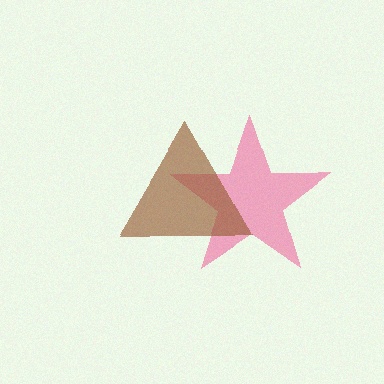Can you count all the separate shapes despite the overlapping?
Yes, there are 2 separate shapes.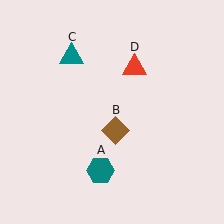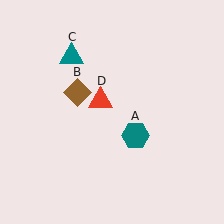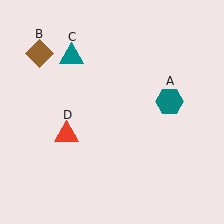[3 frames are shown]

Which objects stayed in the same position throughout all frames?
Teal triangle (object C) remained stationary.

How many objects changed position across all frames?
3 objects changed position: teal hexagon (object A), brown diamond (object B), red triangle (object D).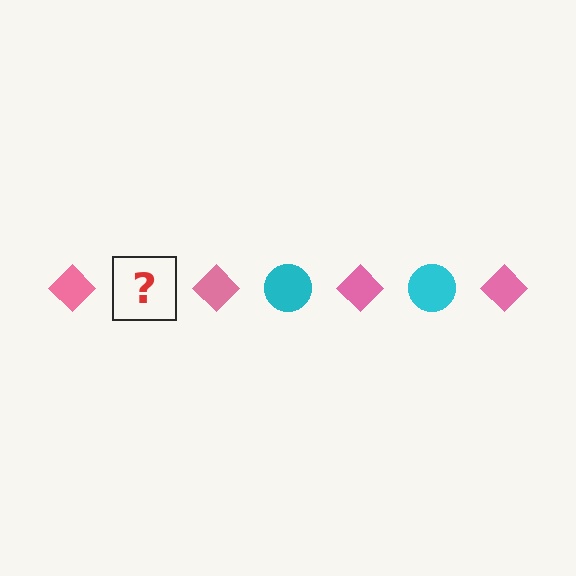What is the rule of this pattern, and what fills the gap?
The rule is that the pattern alternates between pink diamond and cyan circle. The gap should be filled with a cyan circle.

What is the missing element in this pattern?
The missing element is a cyan circle.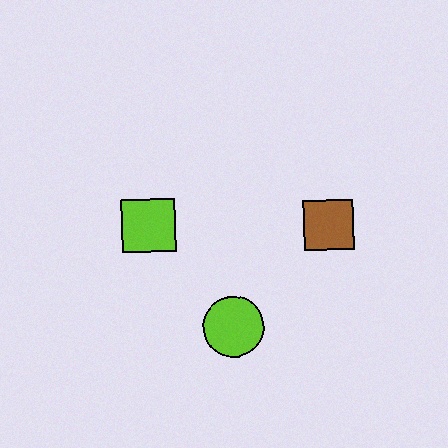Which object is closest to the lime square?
The lime circle is closest to the lime square.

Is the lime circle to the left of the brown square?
Yes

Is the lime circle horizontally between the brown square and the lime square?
Yes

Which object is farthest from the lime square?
The brown square is farthest from the lime square.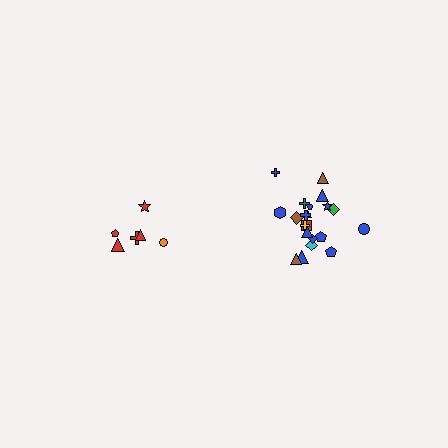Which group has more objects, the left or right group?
The right group.